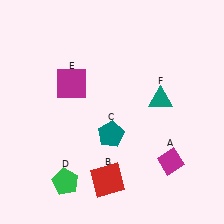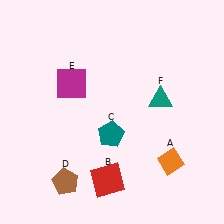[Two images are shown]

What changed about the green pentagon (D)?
In Image 1, D is green. In Image 2, it changed to brown.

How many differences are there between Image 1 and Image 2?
There are 2 differences between the two images.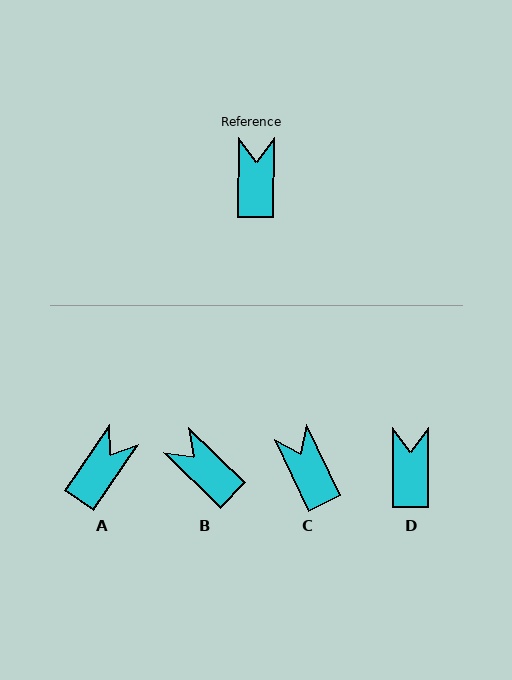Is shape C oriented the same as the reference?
No, it is off by about 26 degrees.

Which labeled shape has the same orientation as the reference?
D.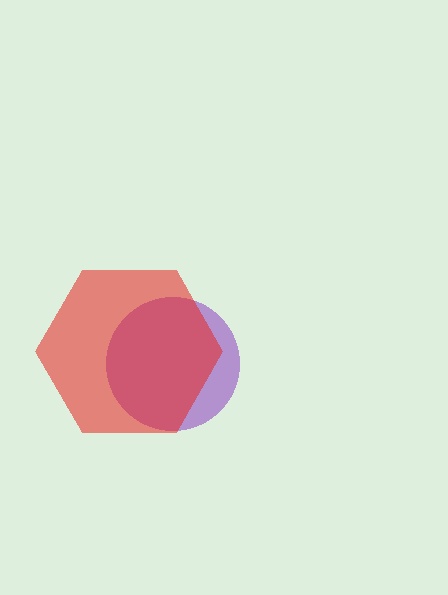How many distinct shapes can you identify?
There are 2 distinct shapes: a purple circle, a red hexagon.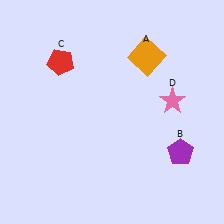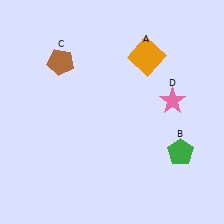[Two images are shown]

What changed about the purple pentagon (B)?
In Image 1, B is purple. In Image 2, it changed to green.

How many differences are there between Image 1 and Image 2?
There are 2 differences between the two images.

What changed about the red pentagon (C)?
In Image 1, C is red. In Image 2, it changed to brown.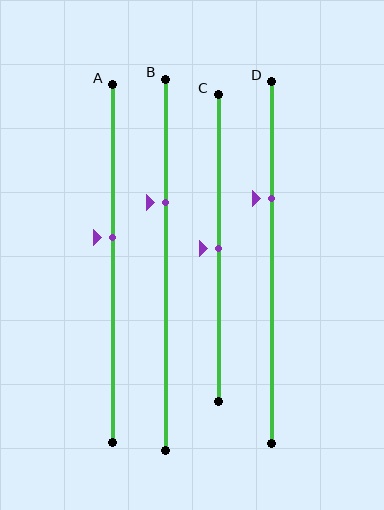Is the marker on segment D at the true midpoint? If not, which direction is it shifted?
No, the marker on segment D is shifted upward by about 18% of the segment length.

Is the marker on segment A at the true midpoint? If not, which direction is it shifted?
No, the marker on segment A is shifted upward by about 7% of the segment length.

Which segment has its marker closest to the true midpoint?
Segment C has its marker closest to the true midpoint.